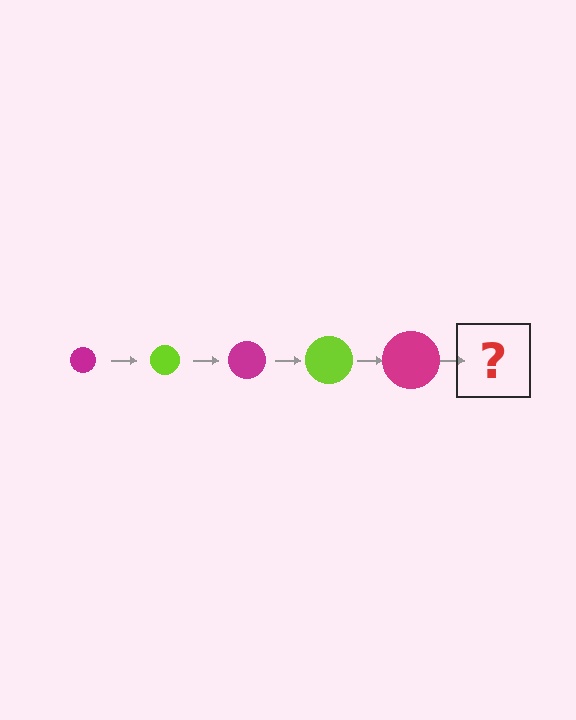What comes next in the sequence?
The next element should be a lime circle, larger than the previous one.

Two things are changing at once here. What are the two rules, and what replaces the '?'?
The two rules are that the circle grows larger each step and the color cycles through magenta and lime. The '?' should be a lime circle, larger than the previous one.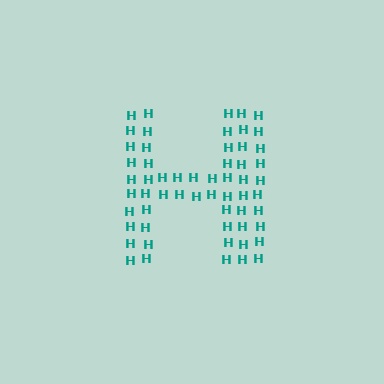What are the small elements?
The small elements are letter H's.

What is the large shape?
The large shape is the letter H.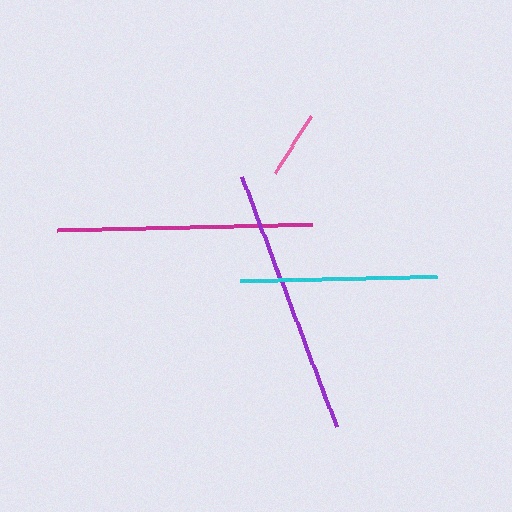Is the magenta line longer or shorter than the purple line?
The purple line is longer than the magenta line.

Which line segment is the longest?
The purple line is the longest at approximately 266 pixels.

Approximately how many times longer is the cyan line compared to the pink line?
The cyan line is approximately 2.9 times the length of the pink line.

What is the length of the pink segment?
The pink segment is approximately 67 pixels long.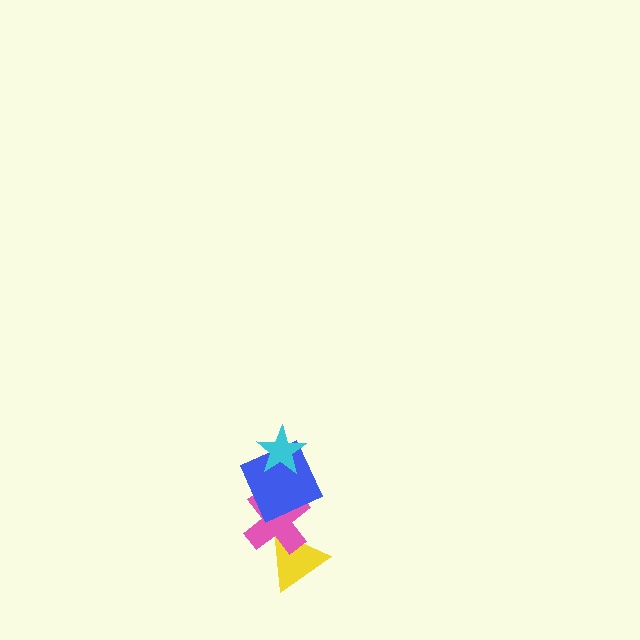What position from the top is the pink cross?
The pink cross is 3rd from the top.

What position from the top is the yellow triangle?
The yellow triangle is 4th from the top.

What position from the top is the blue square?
The blue square is 2nd from the top.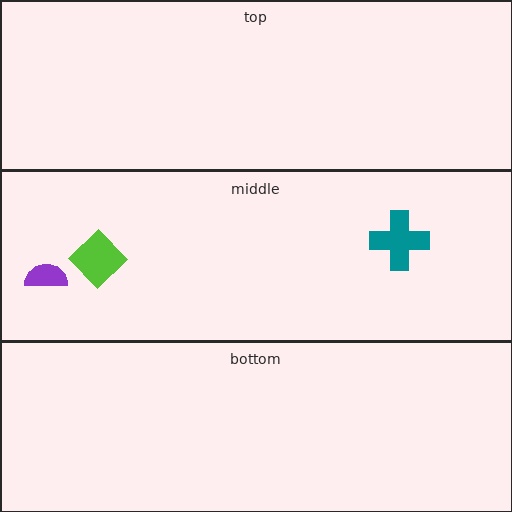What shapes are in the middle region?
The purple semicircle, the teal cross, the lime diamond.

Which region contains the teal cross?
The middle region.